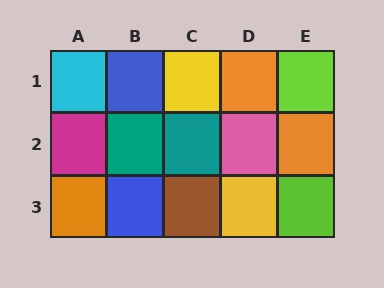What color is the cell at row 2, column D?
Pink.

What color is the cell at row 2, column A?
Magenta.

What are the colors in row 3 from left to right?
Orange, blue, brown, yellow, lime.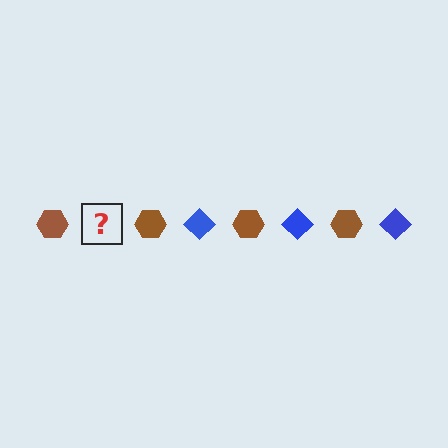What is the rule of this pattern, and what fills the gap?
The rule is that the pattern alternates between brown hexagon and blue diamond. The gap should be filled with a blue diamond.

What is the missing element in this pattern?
The missing element is a blue diamond.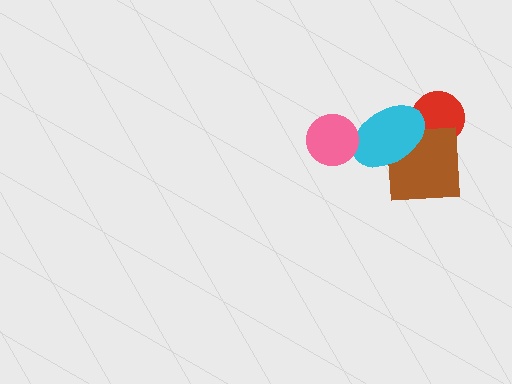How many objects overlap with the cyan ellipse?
3 objects overlap with the cyan ellipse.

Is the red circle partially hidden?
Yes, it is partially covered by another shape.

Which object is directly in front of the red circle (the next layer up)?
The brown square is directly in front of the red circle.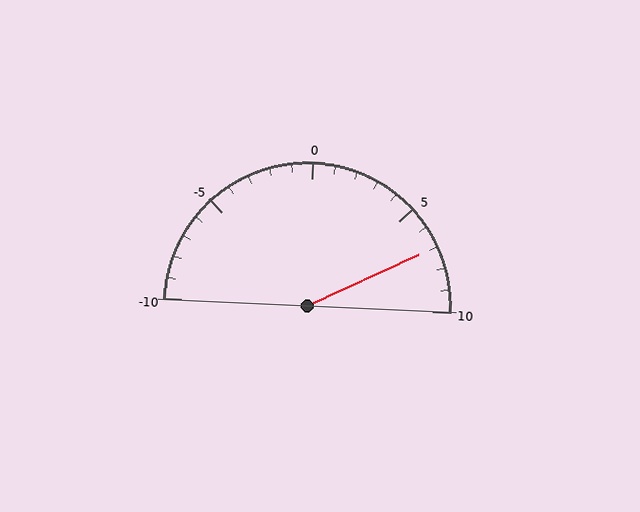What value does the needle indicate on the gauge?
The needle indicates approximately 7.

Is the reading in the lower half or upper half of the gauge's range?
The reading is in the upper half of the range (-10 to 10).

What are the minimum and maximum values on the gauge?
The gauge ranges from -10 to 10.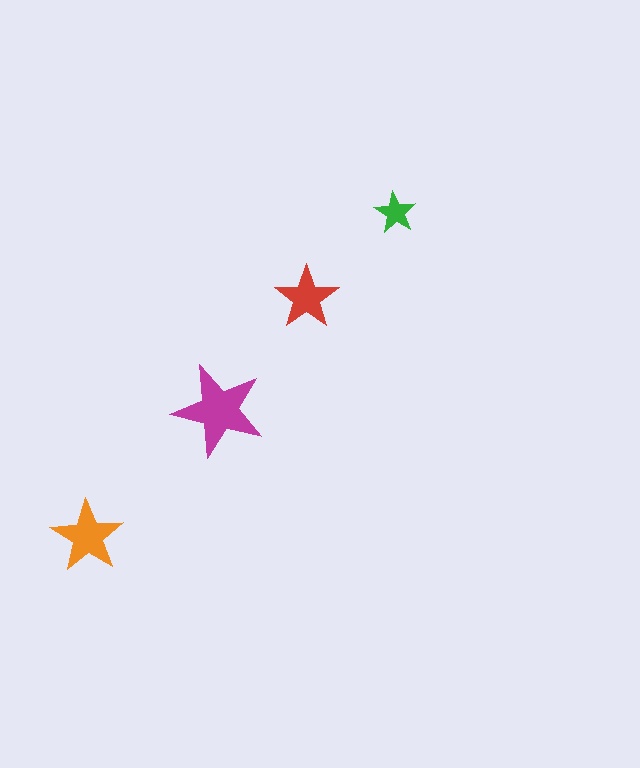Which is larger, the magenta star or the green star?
The magenta one.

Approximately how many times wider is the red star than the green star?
About 1.5 times wider.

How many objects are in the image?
There are 4 objects in the image.